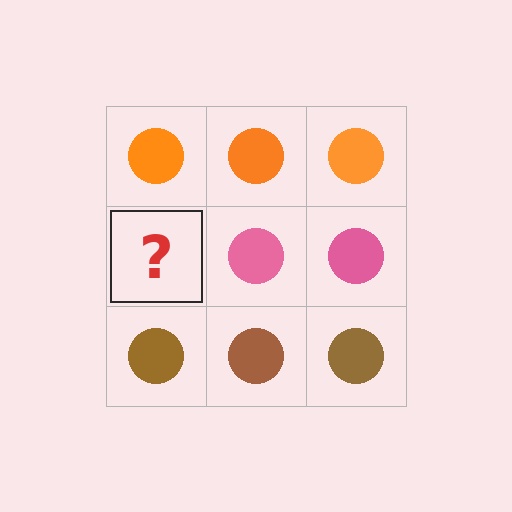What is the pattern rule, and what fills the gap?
The rule is that each row has a consistent color. The gap should be filled with a pink circle.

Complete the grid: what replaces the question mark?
The question mark should be replaced with a pink circle.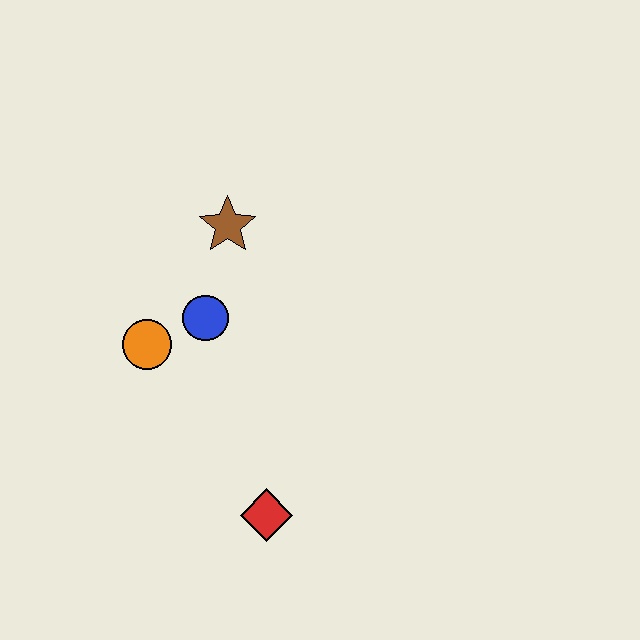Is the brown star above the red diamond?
Yes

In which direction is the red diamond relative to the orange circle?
The red diamond is below the orange circle.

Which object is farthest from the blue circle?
The red diamond is farthest from the blue circle.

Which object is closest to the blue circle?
The orange circle is closest to the blue circle.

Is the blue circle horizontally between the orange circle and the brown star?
Yes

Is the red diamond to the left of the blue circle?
No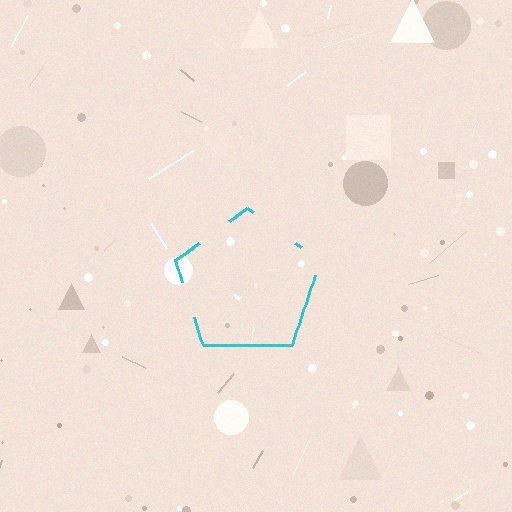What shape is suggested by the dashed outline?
The dashed outline suggests a pentagon.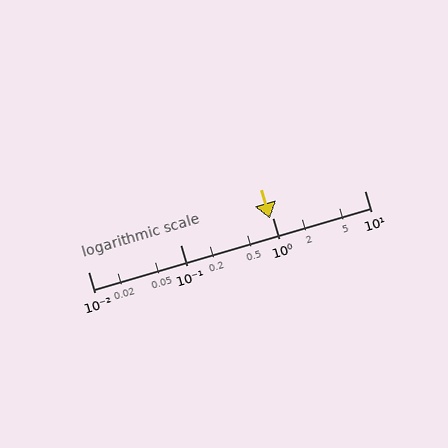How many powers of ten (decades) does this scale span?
The scale spans 3 decades, from 0.01 to 10.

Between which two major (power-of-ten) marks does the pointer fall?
The pointer is between 0.1 and 1.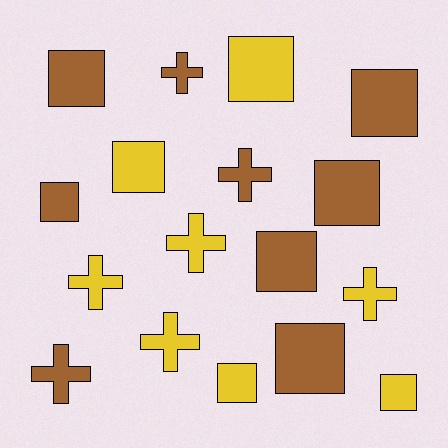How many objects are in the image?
There are 17 objects.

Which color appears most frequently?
Brown, with 9 objects.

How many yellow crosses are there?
There are 4 yellow crosses.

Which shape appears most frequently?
Square, with 10 objects.